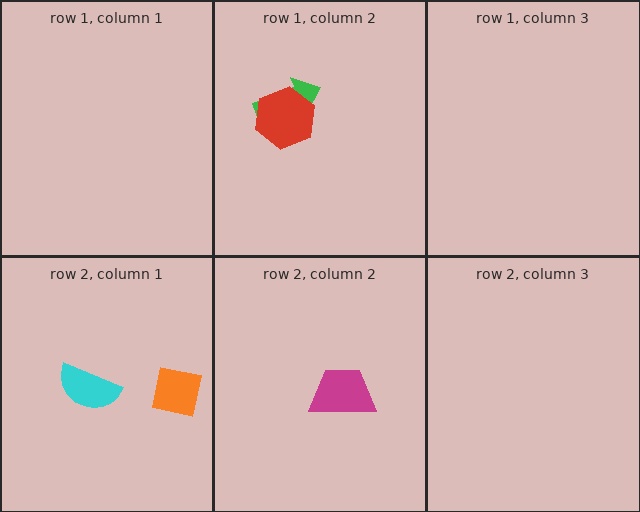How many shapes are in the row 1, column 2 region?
2.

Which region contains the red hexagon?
The row 1, column 2 region.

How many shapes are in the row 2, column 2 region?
1.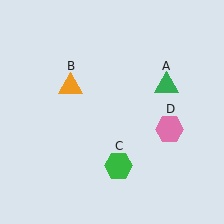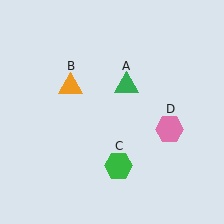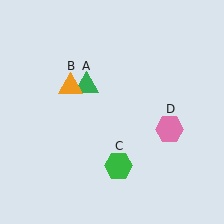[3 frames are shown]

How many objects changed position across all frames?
1 object changed position: green triangle (object A).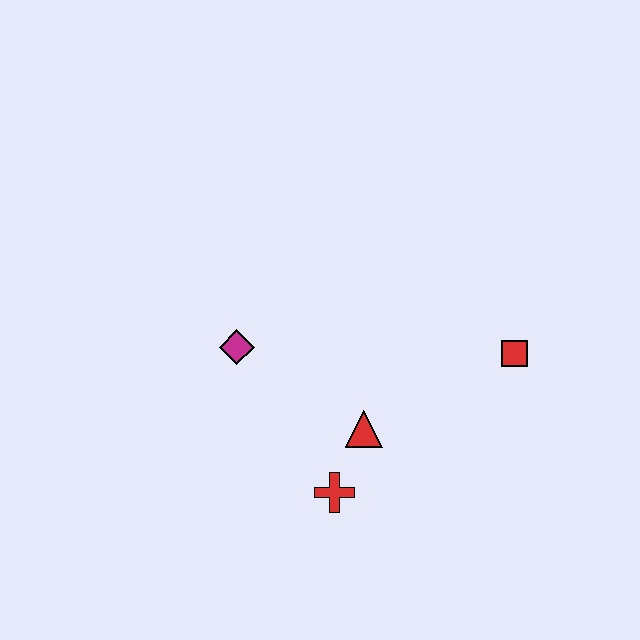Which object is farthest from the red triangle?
The red square is farthest from the red triangle.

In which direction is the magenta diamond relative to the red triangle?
The magenta diamond is to the left of the red triangle.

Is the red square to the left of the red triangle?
No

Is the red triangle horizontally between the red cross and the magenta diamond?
No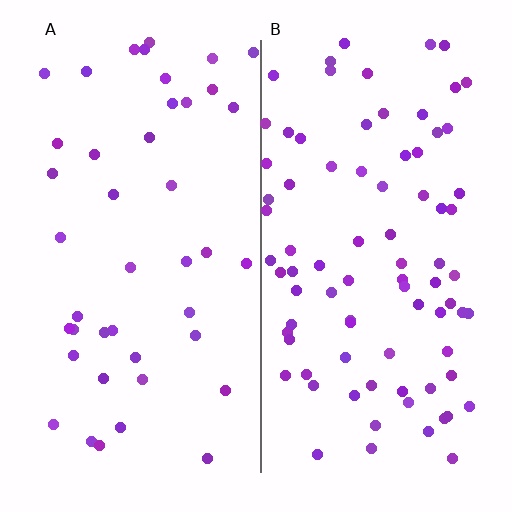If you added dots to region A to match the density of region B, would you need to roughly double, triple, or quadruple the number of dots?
Approximately double.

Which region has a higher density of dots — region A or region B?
B (the right).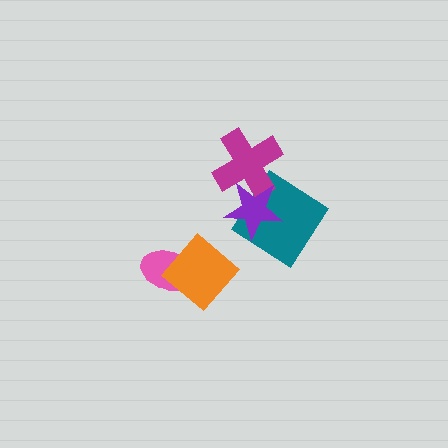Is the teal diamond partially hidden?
Yes, it is partially covered by another shape.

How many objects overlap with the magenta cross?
2 objects overlap with the magenta cross.